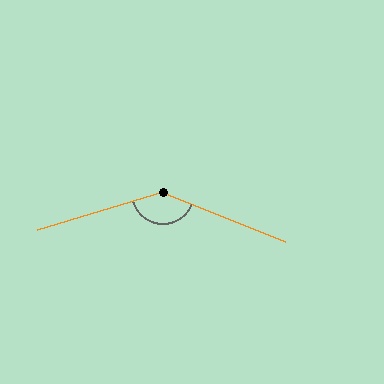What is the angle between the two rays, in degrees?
Approximately 141 degrees.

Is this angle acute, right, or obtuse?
It is obtuse.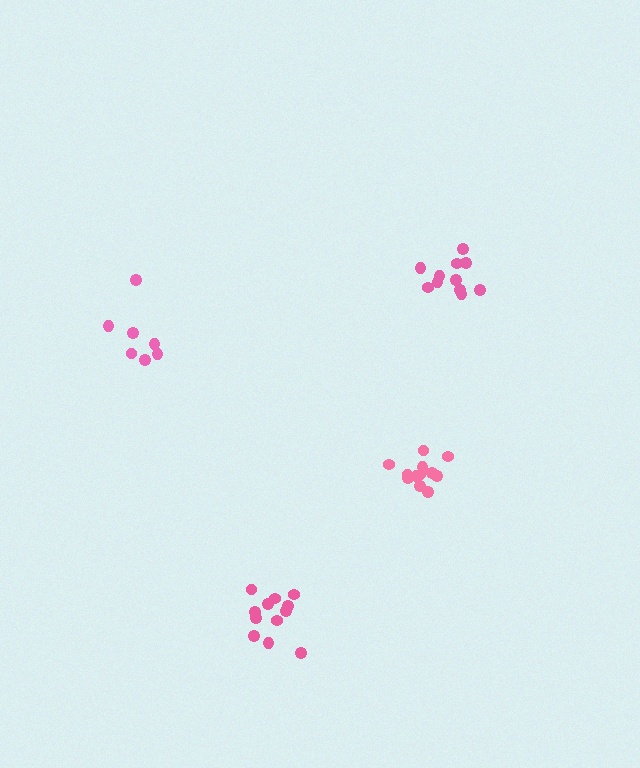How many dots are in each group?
Group 1: 11 dots, Group 2: 12 dots, Group 3: 12 dots, Group 4: 7 dots (42 total).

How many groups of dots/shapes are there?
There are 4 groups.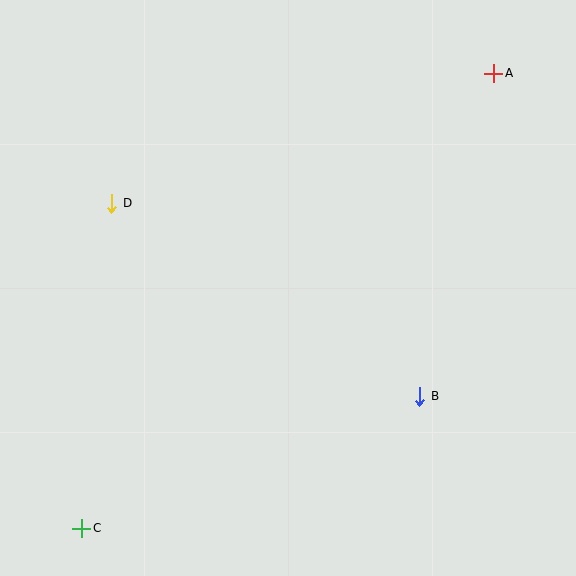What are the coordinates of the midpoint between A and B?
The midpoint between A and B is at (457, 235).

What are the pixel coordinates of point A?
Point A is at (494, 73).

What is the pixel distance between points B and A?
The distance between B and A is 331 pixels.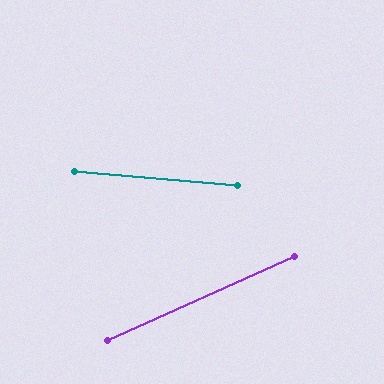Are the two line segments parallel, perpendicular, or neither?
Neither parallel nor perpendicular — they differ by about 29°.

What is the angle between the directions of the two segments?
Approximately 29 degrees.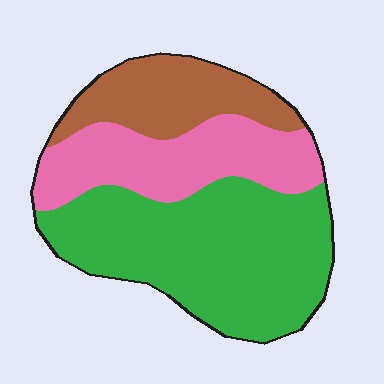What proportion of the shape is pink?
Pink covers about 30% of the shape.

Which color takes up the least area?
Brown, at roughly 20%.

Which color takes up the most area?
Green, at roughly 50%.